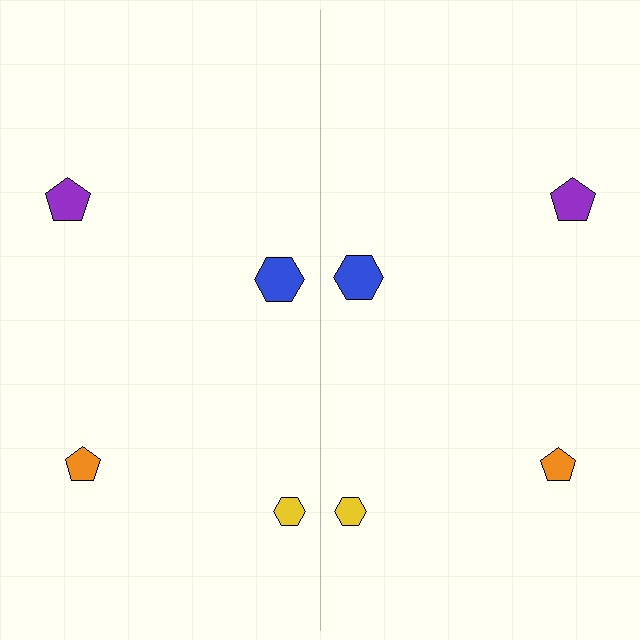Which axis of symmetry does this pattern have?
The pattern has a vertical axis of symmetry running through the center of the image.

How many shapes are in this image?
There are 8 shapes in this image.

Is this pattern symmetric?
Yes, this pattern has bilateral (reflection) symmetry.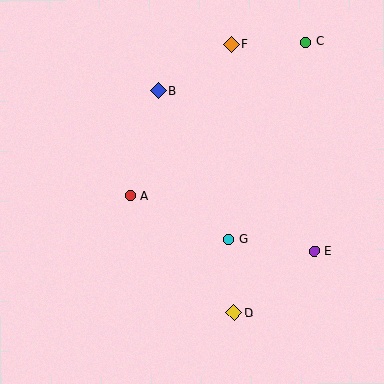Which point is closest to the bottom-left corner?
Point A is closest to the bottom-left corner.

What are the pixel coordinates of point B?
Point B is at (158, 91).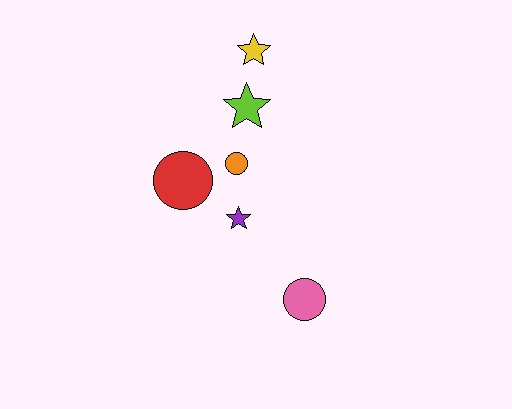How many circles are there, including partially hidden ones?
There are 3 circles.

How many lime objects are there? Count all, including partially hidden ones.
There is 1 lime object.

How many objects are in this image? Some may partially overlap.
There are 6 objects.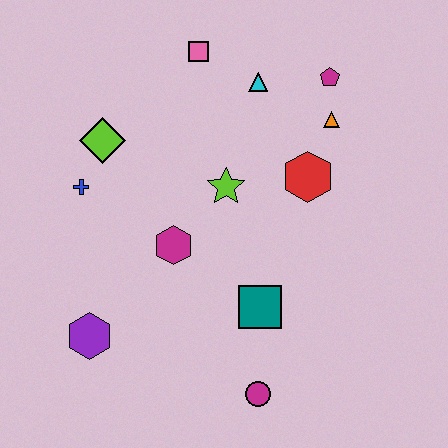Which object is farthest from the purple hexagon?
The magenta pentagon is farthest from the purple hexagon.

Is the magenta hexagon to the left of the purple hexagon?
No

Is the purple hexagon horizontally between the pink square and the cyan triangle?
No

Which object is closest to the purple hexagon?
The magenta hexagon is closest to the purple hexagon.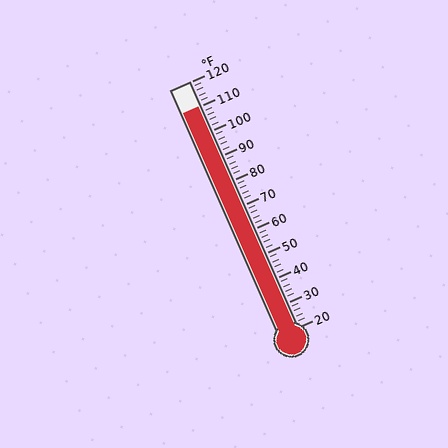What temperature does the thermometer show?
The thermometer shows approximately 110°F.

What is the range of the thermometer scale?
The thermometer scale ranges from 20°F to 120°F.